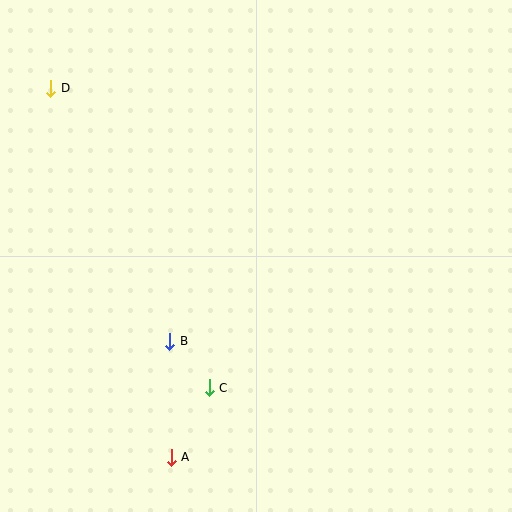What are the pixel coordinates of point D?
Point D is at (51, 88).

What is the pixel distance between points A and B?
The distance between A and B is 116 pixels.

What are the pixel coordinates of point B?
Point B is at (170, 341).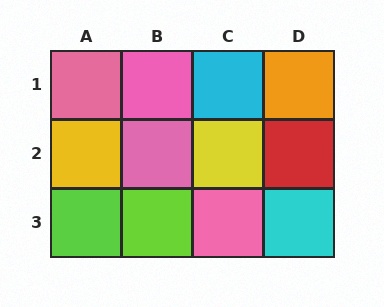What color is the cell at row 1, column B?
Pink.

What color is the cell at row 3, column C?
Pink.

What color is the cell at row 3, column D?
Cyan.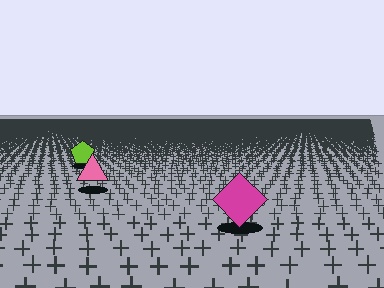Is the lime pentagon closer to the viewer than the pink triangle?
No. The pink triangle is closer — you can tell from the texture gradient: the ground texture is coarser near it.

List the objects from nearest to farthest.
From nearest to farthest: the magenta diamond, the pink triangle, the lime pentagon.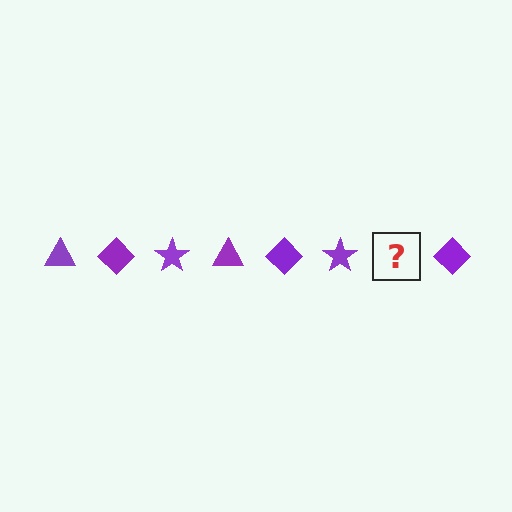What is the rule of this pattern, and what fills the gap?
The rule is that the pattern cycles through triangle, diamond, star shapes in purple. The gap should be filled with a purple triangle.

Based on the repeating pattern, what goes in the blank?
The blank should be a purple triangle.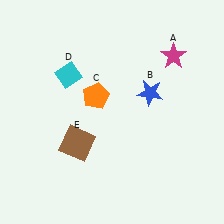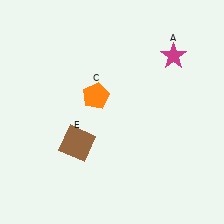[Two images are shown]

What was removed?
The cyan diamond (D), the blue star (B) were removed in Image 2.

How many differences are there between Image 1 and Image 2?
There are 2 differences between the two images.